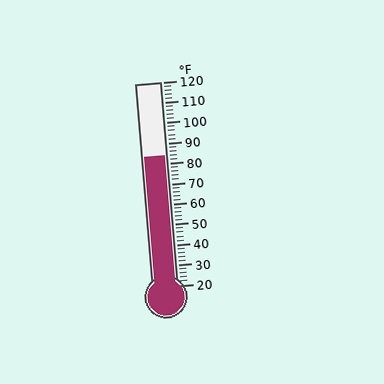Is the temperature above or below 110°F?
The temperature is below 110°F.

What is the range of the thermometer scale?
The thermometer scale ranges from 20°F to 120°F.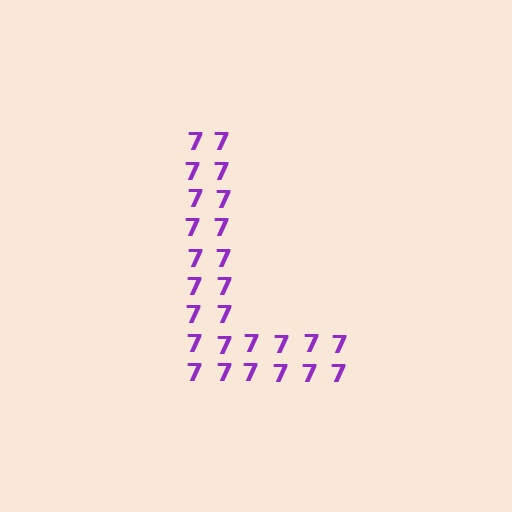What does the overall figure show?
The overall figure shows the letter L.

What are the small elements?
The small elements are digit 7's.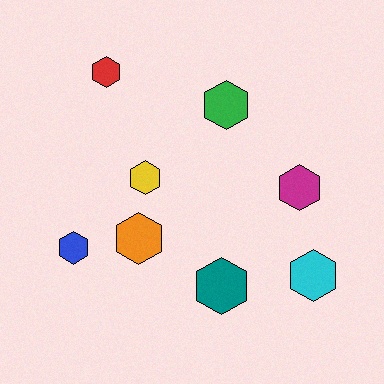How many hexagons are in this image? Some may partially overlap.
There are 8 hexagons.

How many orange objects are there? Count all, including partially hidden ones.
There is 1 orange object.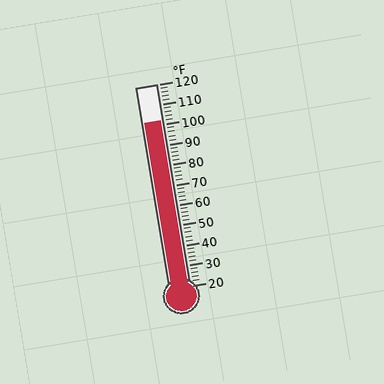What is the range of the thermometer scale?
The thermometer scale ranges from 20°F to 120°F.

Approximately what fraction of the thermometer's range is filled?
The thermometer is filled to approximately 80% of its range.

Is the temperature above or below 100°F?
The temperature is above 100°F.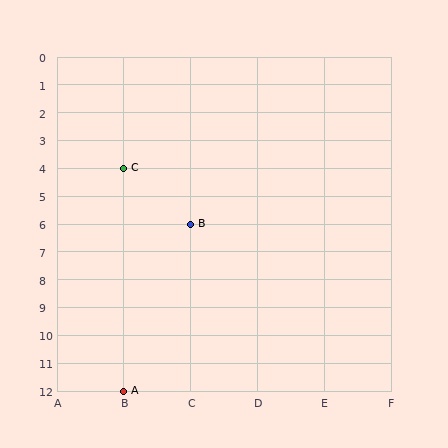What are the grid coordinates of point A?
Point A is at grid coordinates (B, 12).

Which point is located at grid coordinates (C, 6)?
Point B is at (C, 6).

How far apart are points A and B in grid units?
Points A and B are 1 column and 6 rows apart (about 6.1 grid units diagonally).